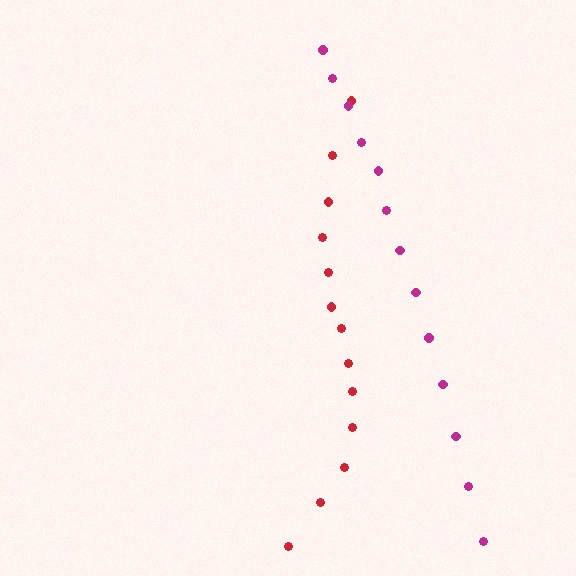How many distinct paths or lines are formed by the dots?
There are 2 distinct paths.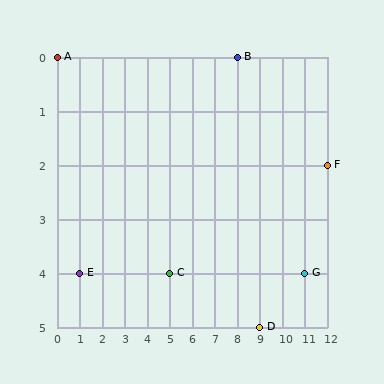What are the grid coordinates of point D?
Point D is at grid coordinates (9, 5).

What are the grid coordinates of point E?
Point E is at grid coordinates (1, 4).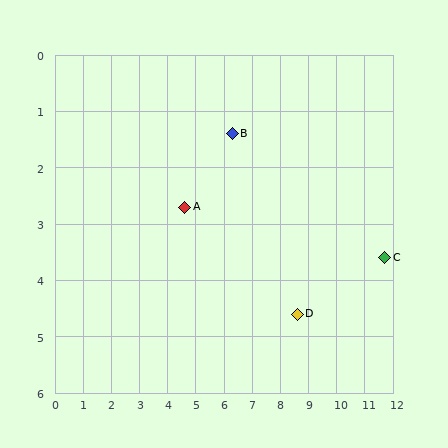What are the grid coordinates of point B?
Point B is at approximately (6.3, 1.4).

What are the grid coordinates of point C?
Point C is at approximately (11.7, 3.6).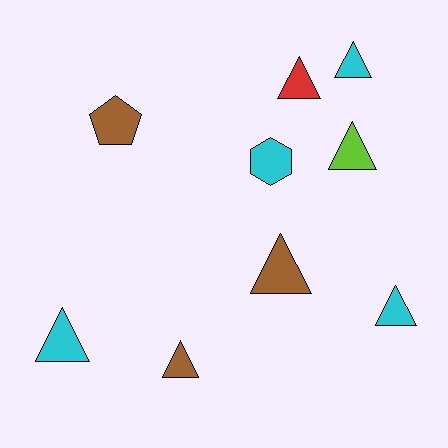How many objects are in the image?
There are 9 objects.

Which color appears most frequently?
Cyan, with 4 objects.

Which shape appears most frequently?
Triangle, with 7 objects.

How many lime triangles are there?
There is 1 lime triangle.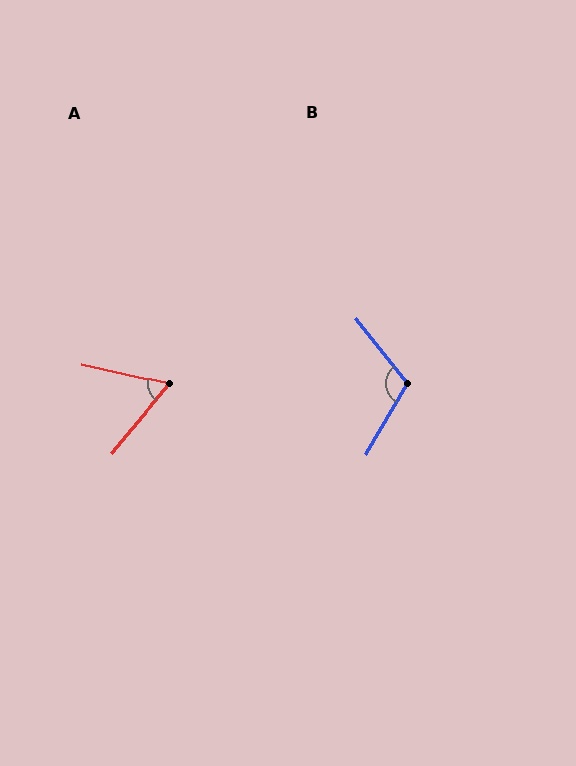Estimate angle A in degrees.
Approximately 63 degrees.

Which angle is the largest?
B, at approximately 111 degrees.